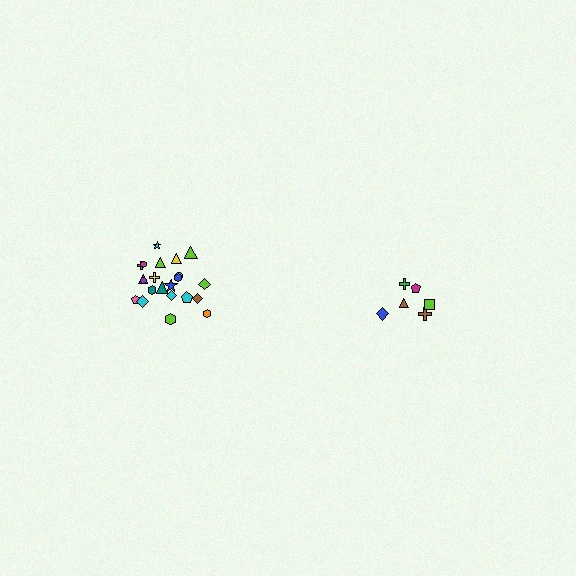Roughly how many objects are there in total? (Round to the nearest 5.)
Roughly 30 objects in total.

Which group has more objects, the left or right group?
The left group.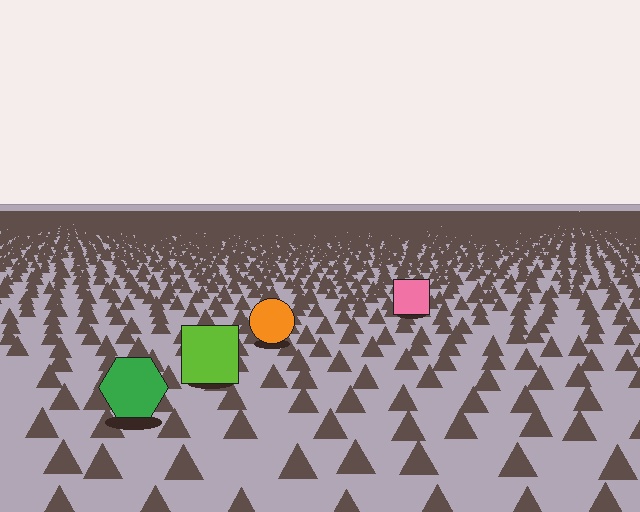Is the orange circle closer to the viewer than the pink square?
Yes. The orange circle is closer — you can tell from the texture gradient: the ground texture is coarser near it.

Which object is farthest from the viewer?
The pink square is farthest from the viewer. It appears smaller and the ground texture around it is denser.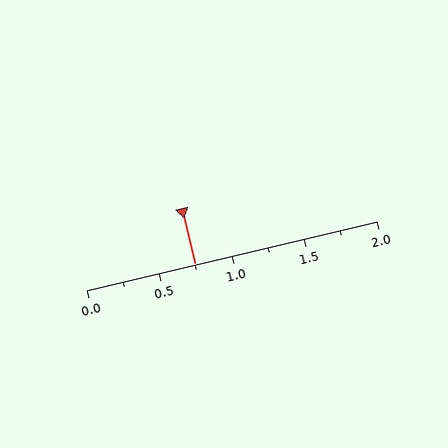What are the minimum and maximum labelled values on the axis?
The axis runs from 0.0 to 2.0.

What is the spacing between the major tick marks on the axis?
The major ticks are spaced 0.5 apart.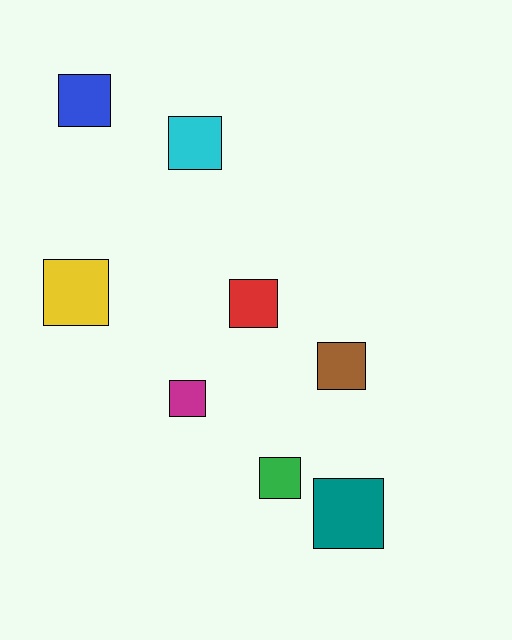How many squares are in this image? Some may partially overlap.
There are 8 squares.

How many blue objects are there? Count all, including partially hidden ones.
There is 1 blue object.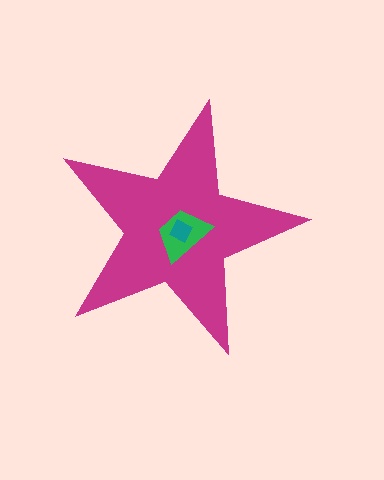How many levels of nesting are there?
3.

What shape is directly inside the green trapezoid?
The teal diamond.